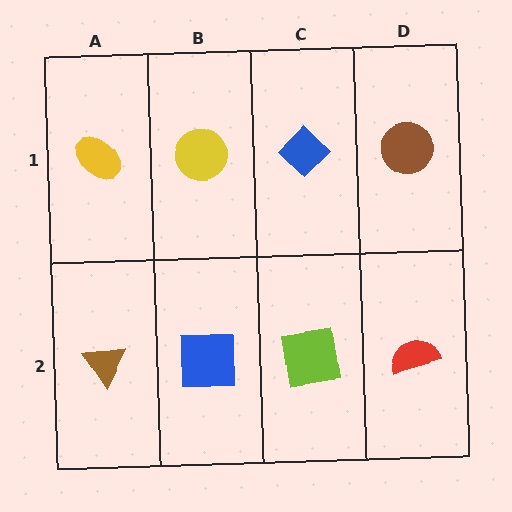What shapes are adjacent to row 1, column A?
A brown triangle (row 2, column A), a yellow circle (row 1, column B).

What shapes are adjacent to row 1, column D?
A red semicircle (row 2, column D), a blue diamond (row 1, column C).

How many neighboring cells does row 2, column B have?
3.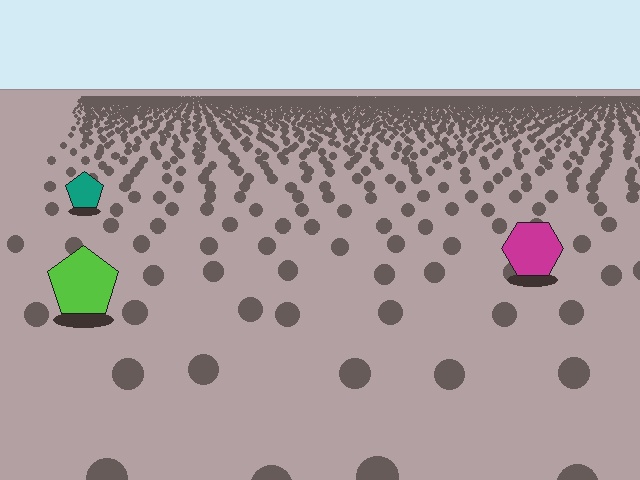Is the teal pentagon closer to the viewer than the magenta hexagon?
No. The magenta hexagon is closer — you can tell from the texture gradient: the ground texture is coarser near it.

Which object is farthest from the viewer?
The teal pentagon is farthest from the viewer. It appears smaller and the ground texture around it is denser.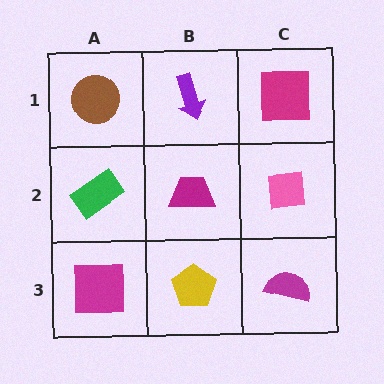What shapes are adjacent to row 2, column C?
A magenta square (row 1, column C), a magenta semicircle (row 3, column C), a magenta trapezoid (row 2, column B).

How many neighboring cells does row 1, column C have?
2.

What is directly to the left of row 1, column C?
A purple arrow.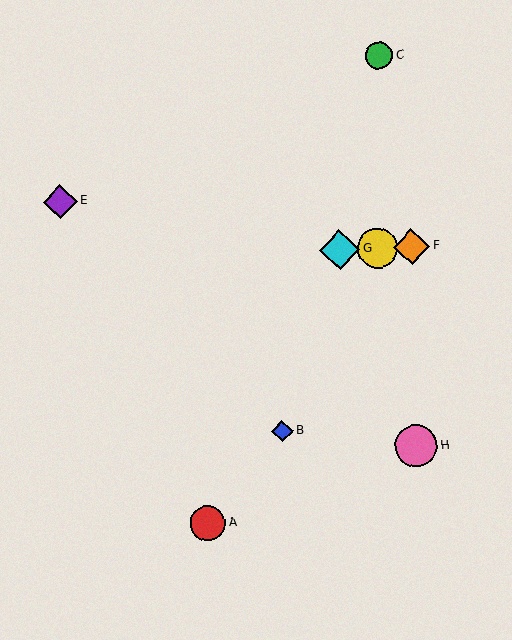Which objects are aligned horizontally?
Objects D, F, G are aligned horizontally.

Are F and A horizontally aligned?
No, F is at y≈247 and A is at y≈523.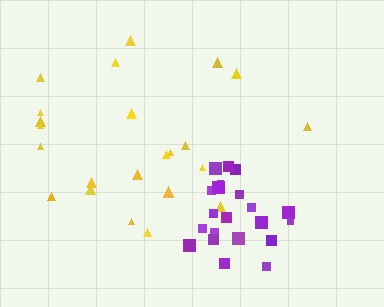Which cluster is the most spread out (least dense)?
Yellow.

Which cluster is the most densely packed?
Purple.